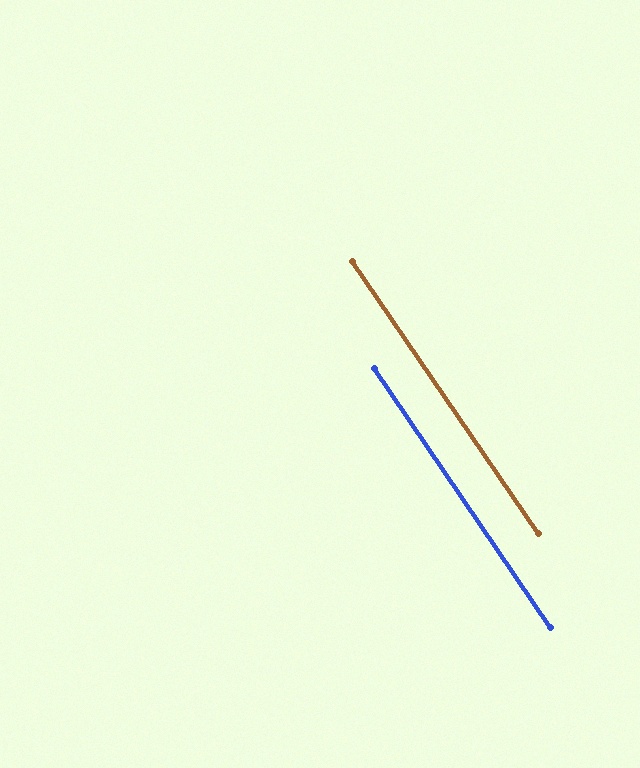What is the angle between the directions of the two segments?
Approximately 0 degrees.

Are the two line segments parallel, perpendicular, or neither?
Parallel — their directions differ by only 0.2°.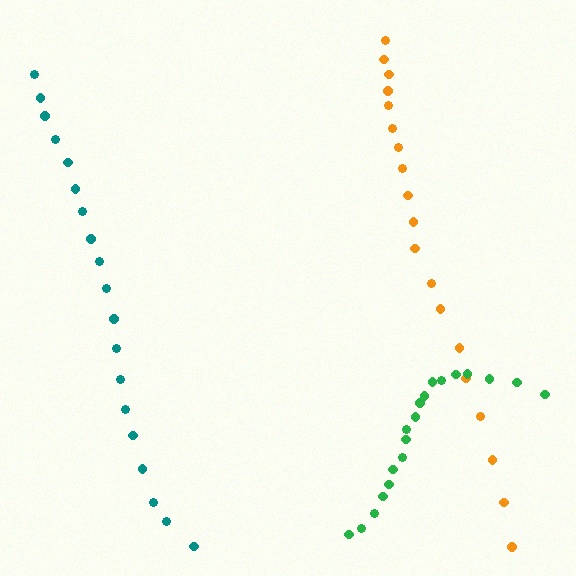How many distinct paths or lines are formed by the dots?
There are 3 distinct paths.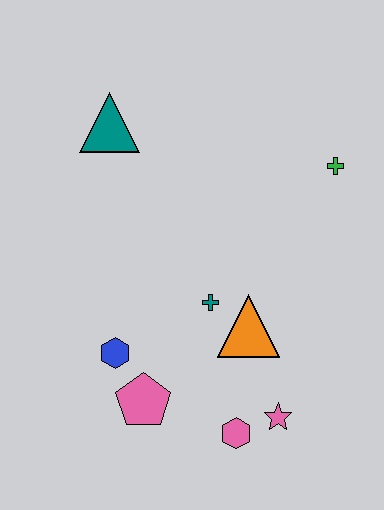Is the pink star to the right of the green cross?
No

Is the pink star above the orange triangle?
No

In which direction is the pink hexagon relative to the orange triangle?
The pink hexagon is below the orange triangle.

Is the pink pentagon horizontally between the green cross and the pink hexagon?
No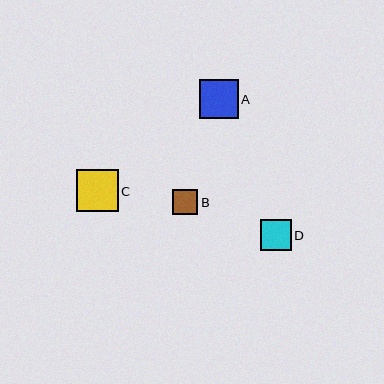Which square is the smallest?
Square B is the smallest with a size of approximately 25 pixels.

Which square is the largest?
Square C is the largest with a size of approximately 41 pixels.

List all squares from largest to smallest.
From largest to smallest: C, A, D, B.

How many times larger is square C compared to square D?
Square C is approximately 1.4 times the size of square D.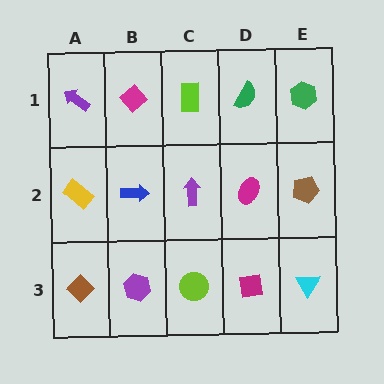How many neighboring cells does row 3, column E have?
2.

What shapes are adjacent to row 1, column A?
A yellow rectangle (row 2, column A), a magenta diamond (row 1, column B).